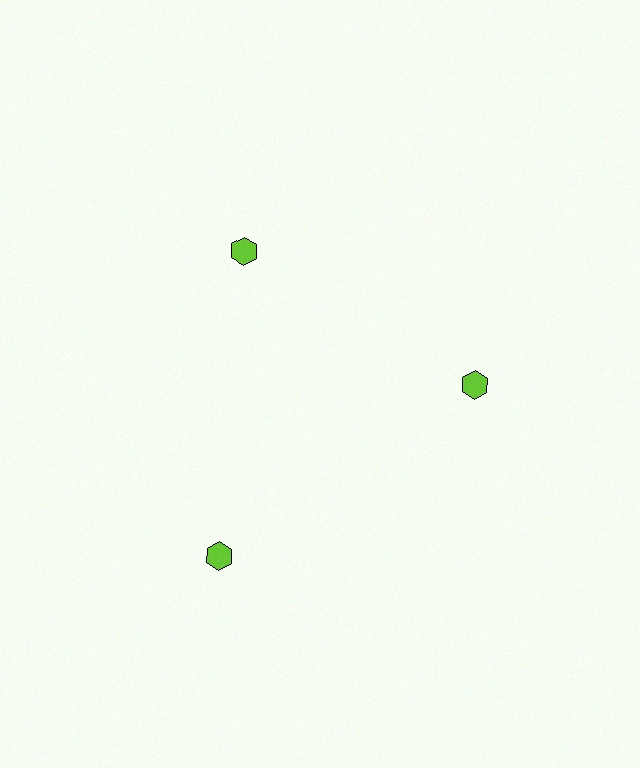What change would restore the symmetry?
The symmetry would be restored by moving it inward, back onto the ring so that all 3 hexagons sit at equal angles and equal distance from the center.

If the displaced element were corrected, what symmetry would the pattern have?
It would have 3-fold rotational symmetry — the pattern would map onto itself every 120 degrees.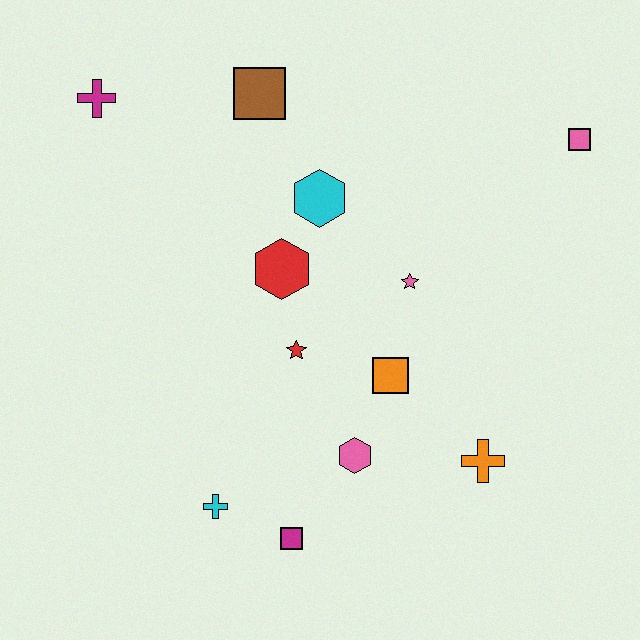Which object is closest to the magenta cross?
The brown square is closest to the magenta cross.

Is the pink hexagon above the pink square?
No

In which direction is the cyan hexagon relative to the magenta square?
The cyan hexagon is above the magenta square.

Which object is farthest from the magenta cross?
The orange cross is farthest from the magenta cross.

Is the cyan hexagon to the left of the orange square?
Yes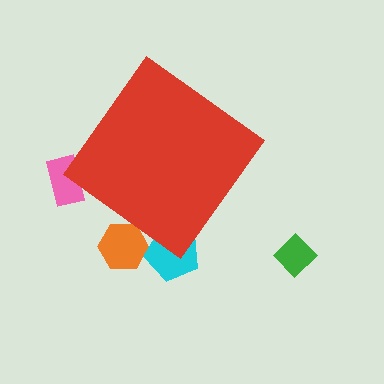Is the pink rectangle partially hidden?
Yes, the pink rectangle is partially hidden behind the red diamond.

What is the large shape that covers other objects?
A red diamond.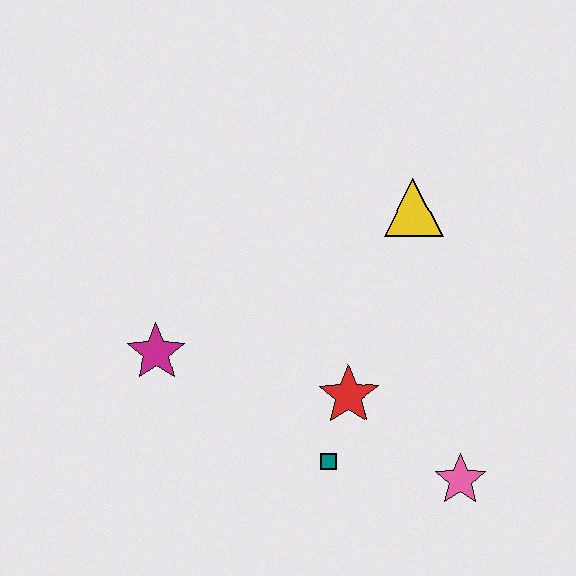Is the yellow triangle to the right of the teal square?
Yes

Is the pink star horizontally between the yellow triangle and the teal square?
No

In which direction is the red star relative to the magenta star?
The red star is to the right of the magenta star.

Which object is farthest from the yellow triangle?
The magenta star is farthest from the yellow triangle.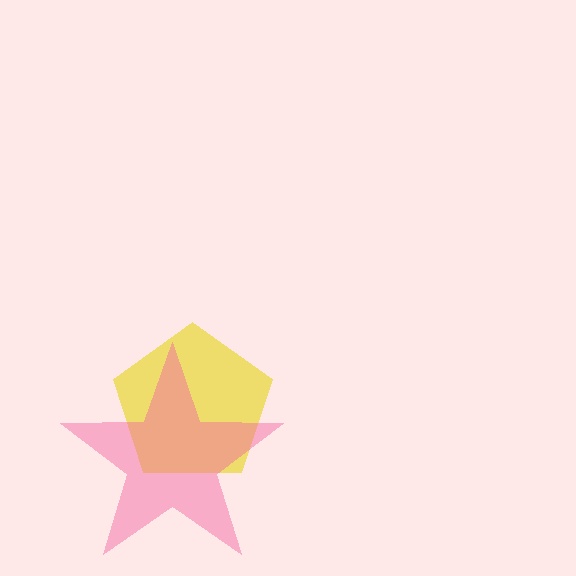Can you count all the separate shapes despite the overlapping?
Yes, there are 2 separate shapes.